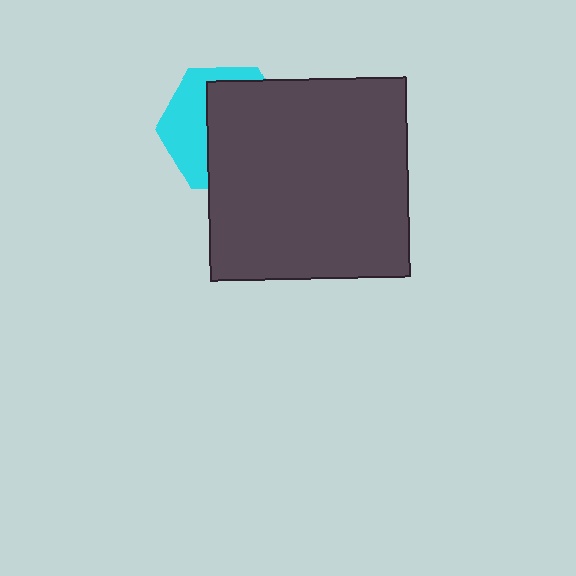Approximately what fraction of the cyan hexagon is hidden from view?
Roughly 61% of the cyan hexagon is hidden behind the dark gray square.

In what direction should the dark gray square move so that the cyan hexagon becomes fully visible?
The dark gray square should move right. That is the shortest direction to clear the overlap and leave the cyan hexagon fully visible.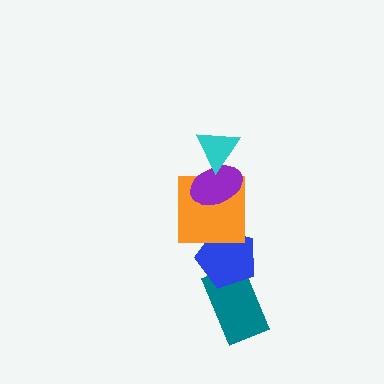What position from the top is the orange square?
The orange square is 3rd from the top.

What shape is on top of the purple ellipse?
The cyan triangle is on top of the purple ellipse.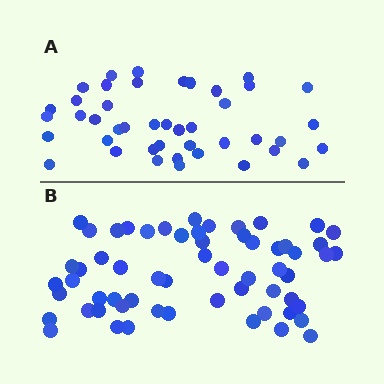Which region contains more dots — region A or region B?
Region B (the bottom region) has more dots.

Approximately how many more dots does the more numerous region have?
Region B has approximately 15 more dots than region A.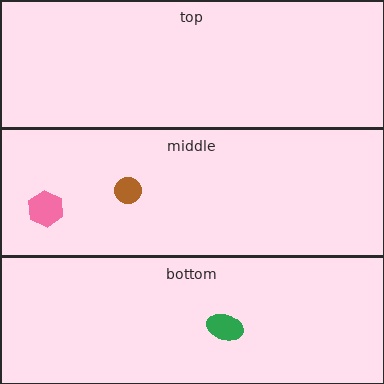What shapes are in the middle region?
The brown circle, the pink hexagon.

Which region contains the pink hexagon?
The middle region.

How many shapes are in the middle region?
2.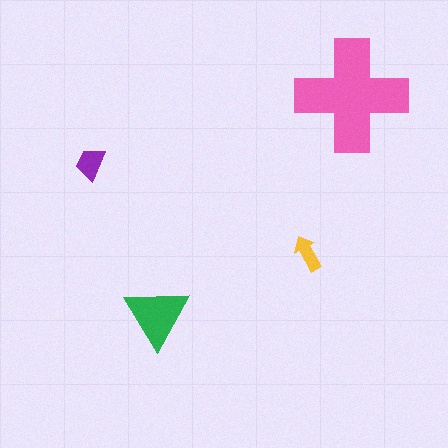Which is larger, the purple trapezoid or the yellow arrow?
The purple trapezoid.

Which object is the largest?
The pink cross.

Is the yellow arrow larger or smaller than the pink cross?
Smaller.